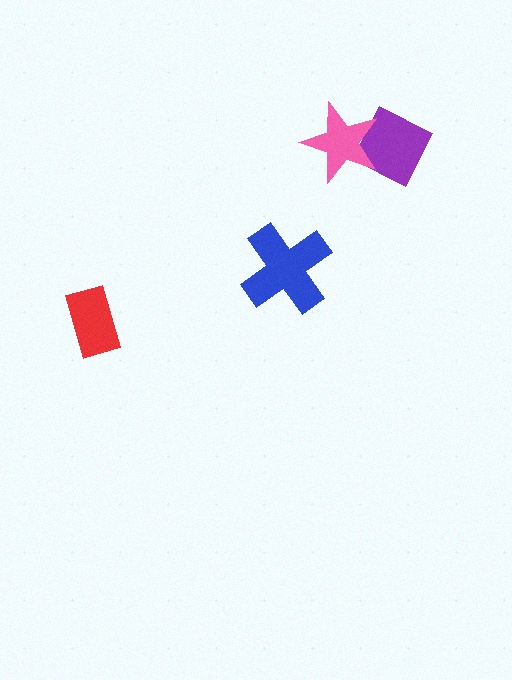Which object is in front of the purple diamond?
The pink star is in front of the purple diamond.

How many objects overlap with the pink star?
1 object overlaps with the pink star.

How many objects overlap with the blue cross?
0 objects overlap with the blue cross.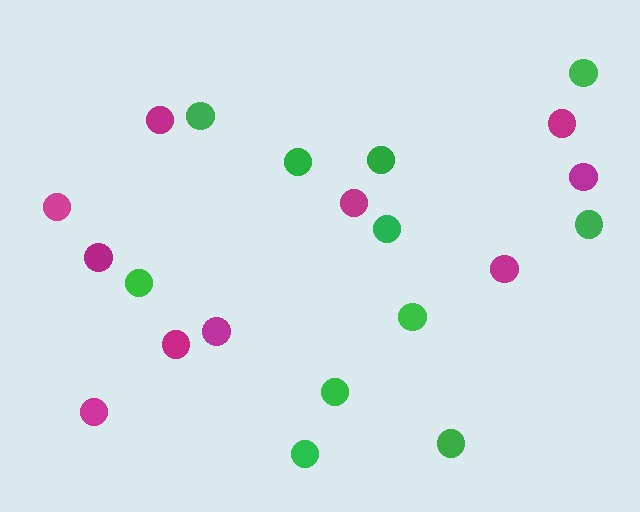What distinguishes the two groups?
There are 2 groups: one group of green circles (11) and one group of magenta circles (10).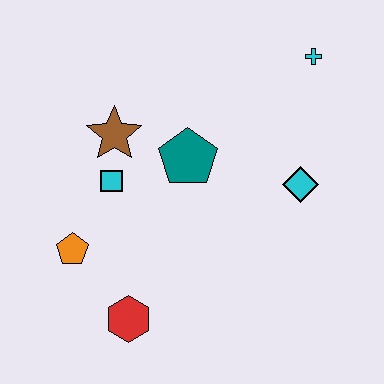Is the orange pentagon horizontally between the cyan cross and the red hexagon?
No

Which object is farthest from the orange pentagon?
The cyan cross is farthest from the orange pentagon.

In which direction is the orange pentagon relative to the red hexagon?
The orange pentagon is above the red hexagon.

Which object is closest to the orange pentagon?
The cyan square is closest to the orange pentagon.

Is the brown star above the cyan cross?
No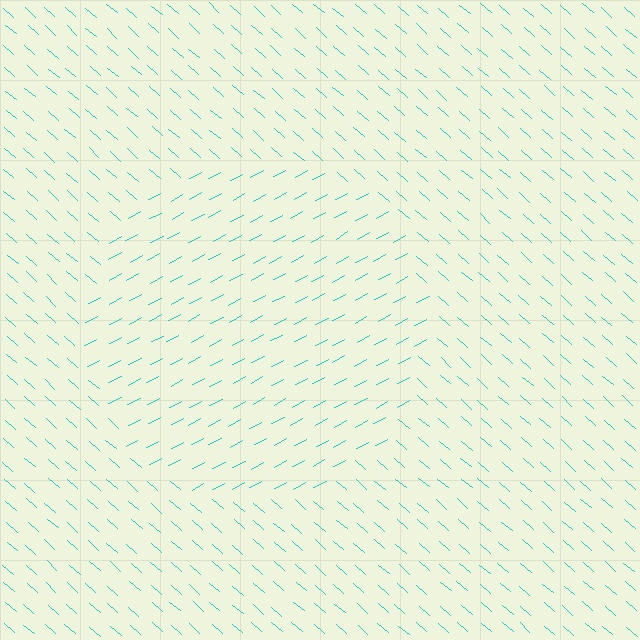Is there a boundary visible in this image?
Yes, there is a texture boundary formed by a change in line orientation.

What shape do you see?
I see a circle.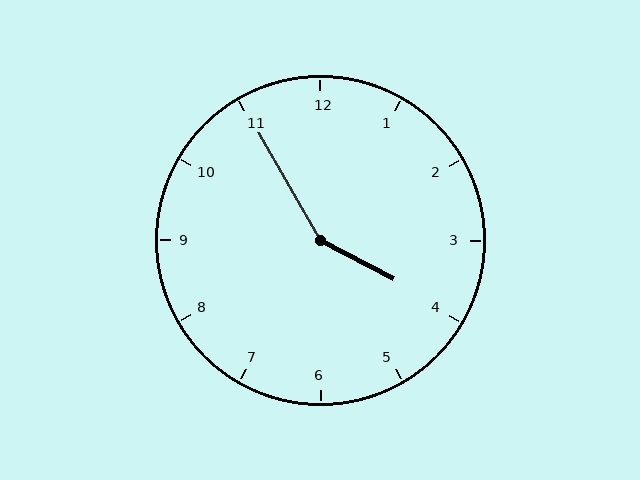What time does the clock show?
3:55.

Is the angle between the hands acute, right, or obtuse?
It is obtuse.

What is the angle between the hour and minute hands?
Approximately 148 degrees.